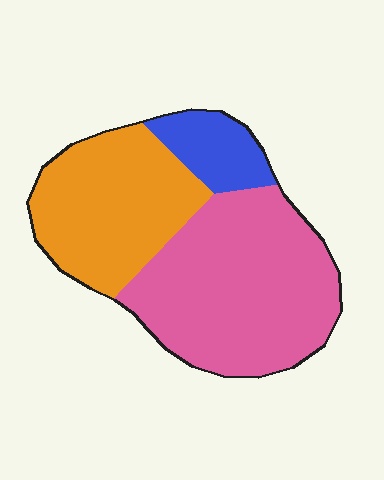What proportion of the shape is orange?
Orange covers 36% of the shape.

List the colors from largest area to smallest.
From largest to smallest: pink, orange, blue.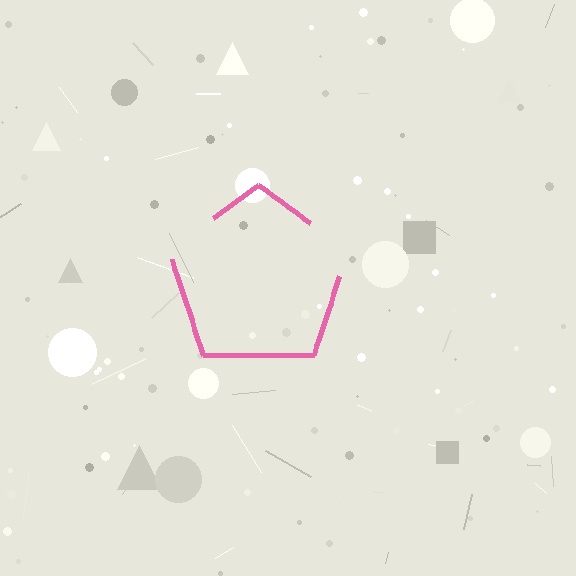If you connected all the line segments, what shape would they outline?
They would outline a pentagon.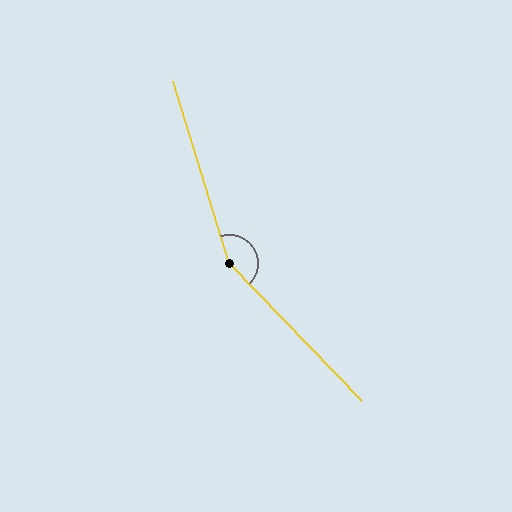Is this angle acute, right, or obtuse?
It is obtuse.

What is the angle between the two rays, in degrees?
Approximately 153 degrees.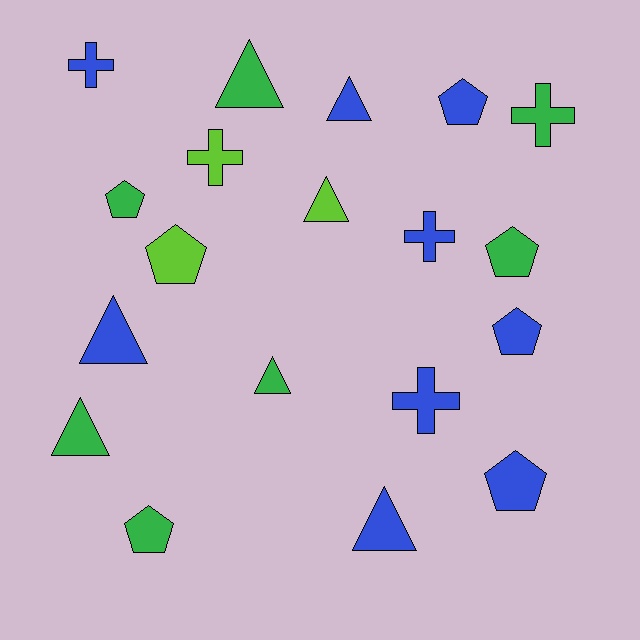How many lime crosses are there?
There is 1 lime cross.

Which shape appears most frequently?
Triangle, with 7 objects.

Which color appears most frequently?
Blue, with 9 objects.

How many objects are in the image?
There are 19 objects.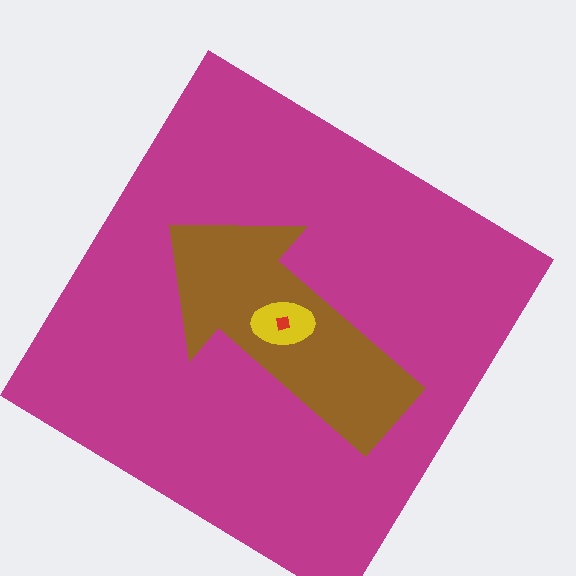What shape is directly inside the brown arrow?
The yellow ellipse.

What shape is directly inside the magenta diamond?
The brown arrow.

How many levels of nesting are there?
4.